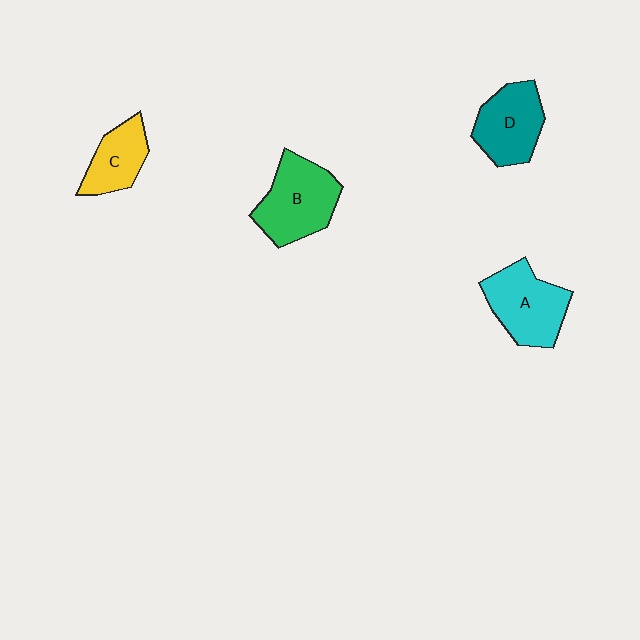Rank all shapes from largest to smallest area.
From largest to smallest: B (green), A (cyan), D (teal), C (yellow).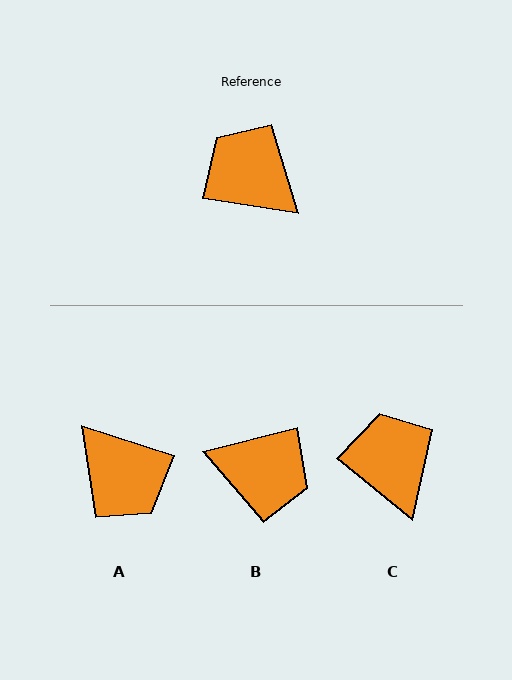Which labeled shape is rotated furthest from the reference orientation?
A, about 172 degrees away.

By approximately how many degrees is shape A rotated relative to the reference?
Approximately 172 degrees counter-clockwise.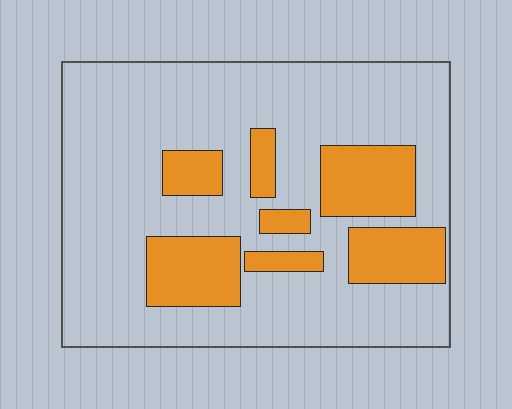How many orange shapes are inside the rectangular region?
7.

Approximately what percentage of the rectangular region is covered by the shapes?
Approximately 25%.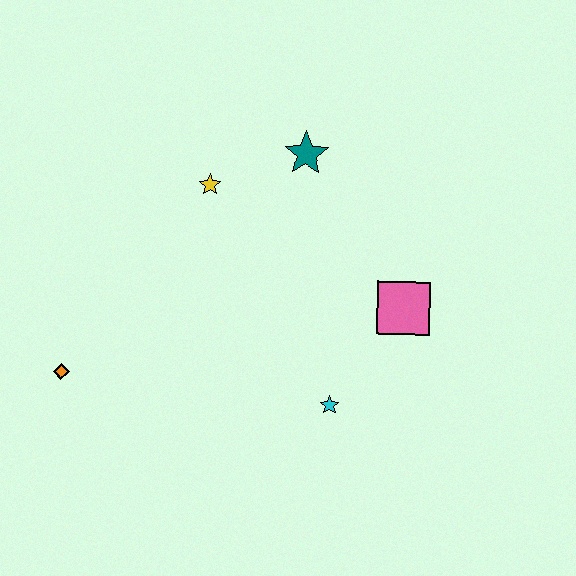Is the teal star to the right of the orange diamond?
Yes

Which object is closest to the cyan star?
The pink square is closest to the cyan star.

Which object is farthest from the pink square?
The orange diamond is farthest from the pink square.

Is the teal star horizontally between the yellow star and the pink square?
Yes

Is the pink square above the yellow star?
No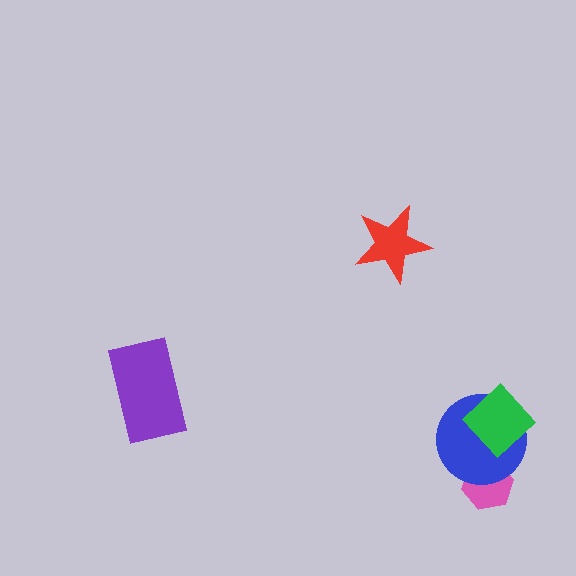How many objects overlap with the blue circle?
2 objects overlap with the blue circle.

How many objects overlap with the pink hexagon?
1 object overlaps with the pink hexagon.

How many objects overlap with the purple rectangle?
0 objects overlap with the purple rectangle.